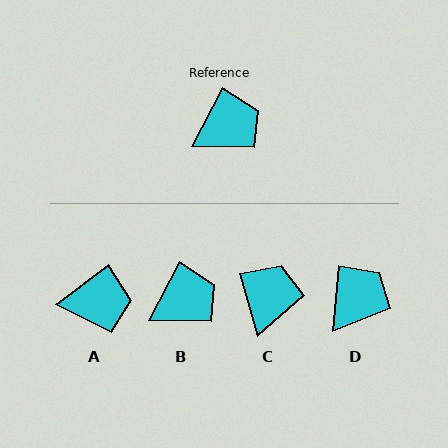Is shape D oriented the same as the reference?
No, it is off by about 23 degrees.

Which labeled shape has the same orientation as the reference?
B.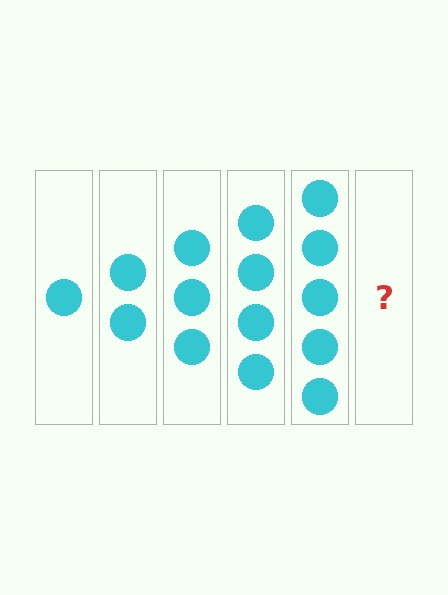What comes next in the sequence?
The next element should be 6 circles.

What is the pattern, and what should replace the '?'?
The pattern is that each step adds one more circle. The '?' should be 6 circles.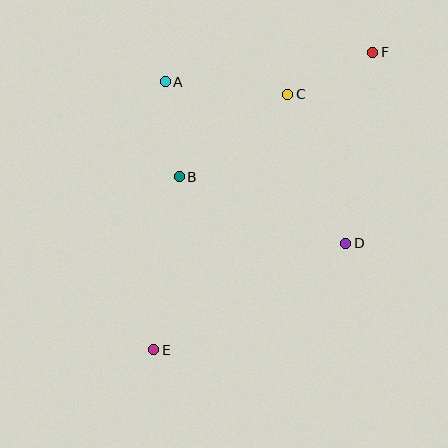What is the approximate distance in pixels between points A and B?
The distance between A and B is approximately 96 pixels.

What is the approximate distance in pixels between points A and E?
The distance between A and E is approximately 268 pixels.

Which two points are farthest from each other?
Points E and F are farthest from each other.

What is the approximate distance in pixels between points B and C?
The distance between B and C is approximately 136 pixels.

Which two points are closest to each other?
Points C and F are closest to each other.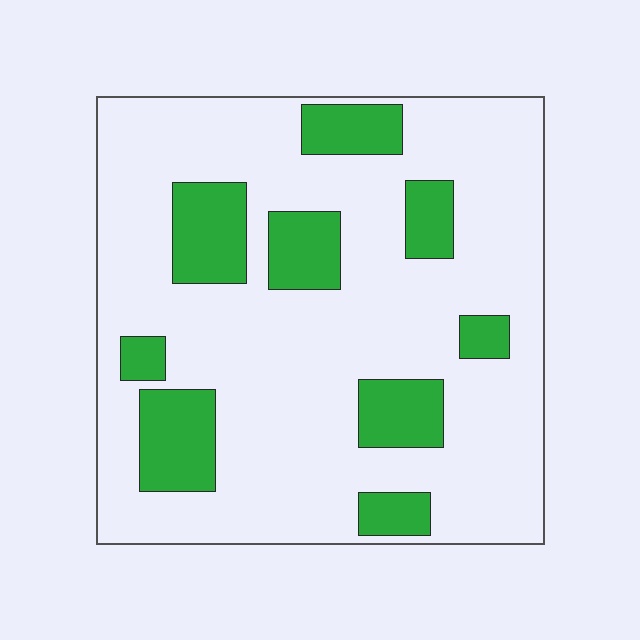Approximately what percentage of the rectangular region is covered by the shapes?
Approximately 20%.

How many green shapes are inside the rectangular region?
9.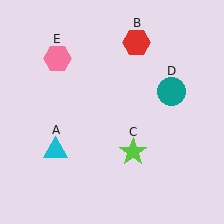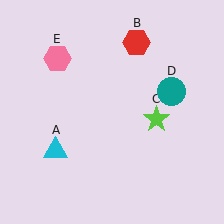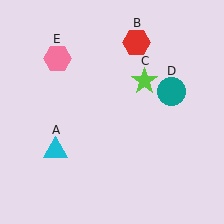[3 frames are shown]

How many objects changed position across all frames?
1 object changed position: lime star (object C).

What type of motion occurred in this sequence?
The lime star (object C) rotated counterclockwise around the center of the scene.